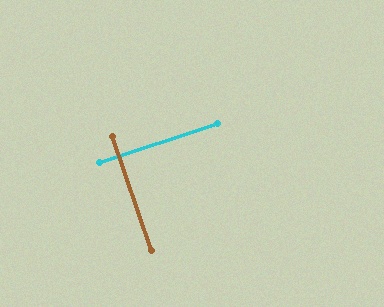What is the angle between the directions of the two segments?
Approximately 89 degrees.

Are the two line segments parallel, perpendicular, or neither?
Perpendicular — they meet at approximately 89°.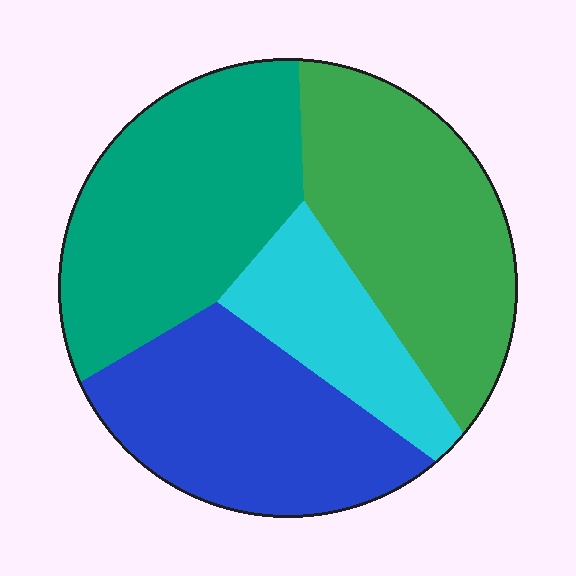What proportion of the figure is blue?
Blue takes up between a sixth and a third of the figure.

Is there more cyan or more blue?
Blue.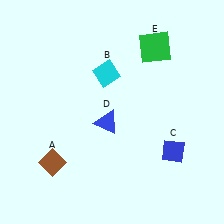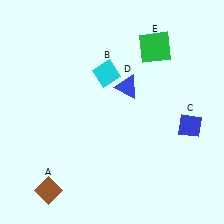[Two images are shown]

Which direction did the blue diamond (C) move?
The blue diamond (C) moved up.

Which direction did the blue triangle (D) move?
The blue triangle (D) moved up.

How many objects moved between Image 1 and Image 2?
3 objects moved between the two images.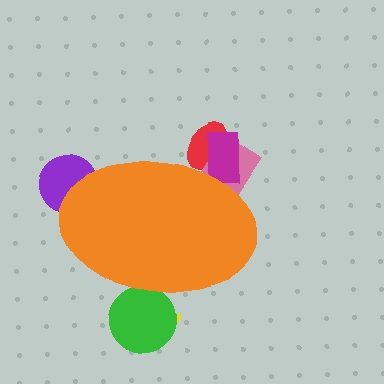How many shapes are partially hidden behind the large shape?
6 shapes are partially hidden.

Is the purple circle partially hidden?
Yes, the purple circle is partially hidden behind the orange ellipse.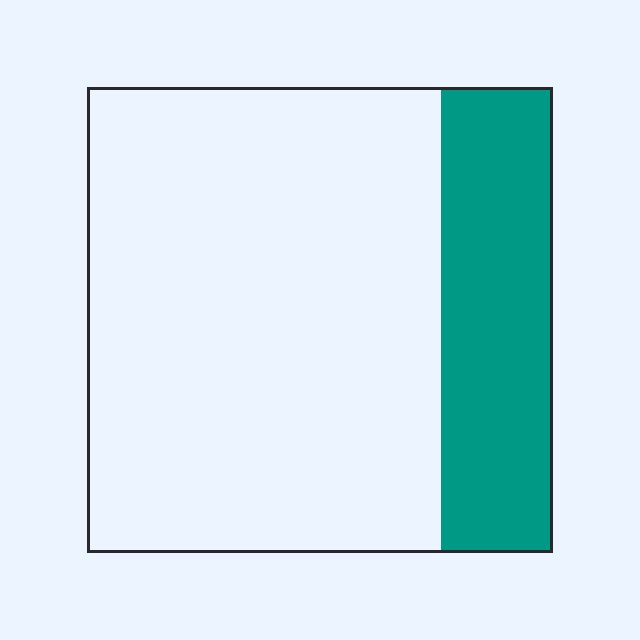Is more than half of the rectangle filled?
No.